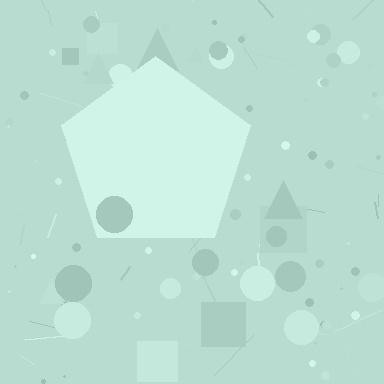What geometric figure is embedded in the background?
A pentagon is embedded in the background.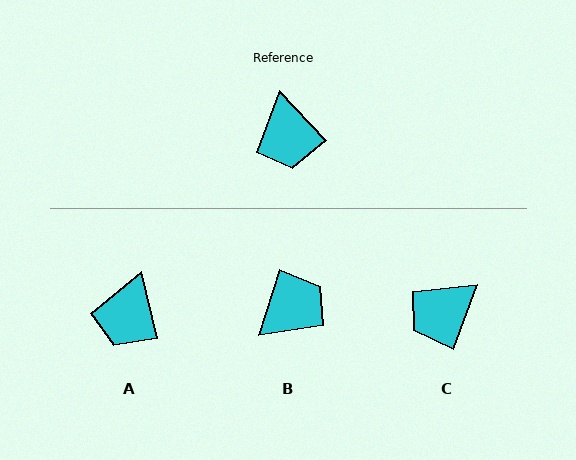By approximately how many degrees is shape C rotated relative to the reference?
Approximately 64 degrees clockwise.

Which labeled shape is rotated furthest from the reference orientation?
B, about 119 degrees away.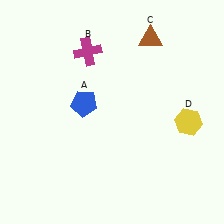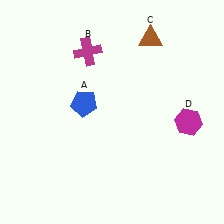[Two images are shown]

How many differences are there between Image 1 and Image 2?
There is 1 difference between the two images.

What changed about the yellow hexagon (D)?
In Image 1, D is yellow. In Image 2, it changed to magenta.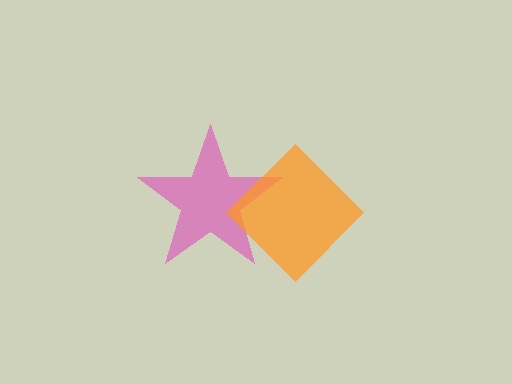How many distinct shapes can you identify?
There are 2 distinct shapes: a pink star, an orange diamond.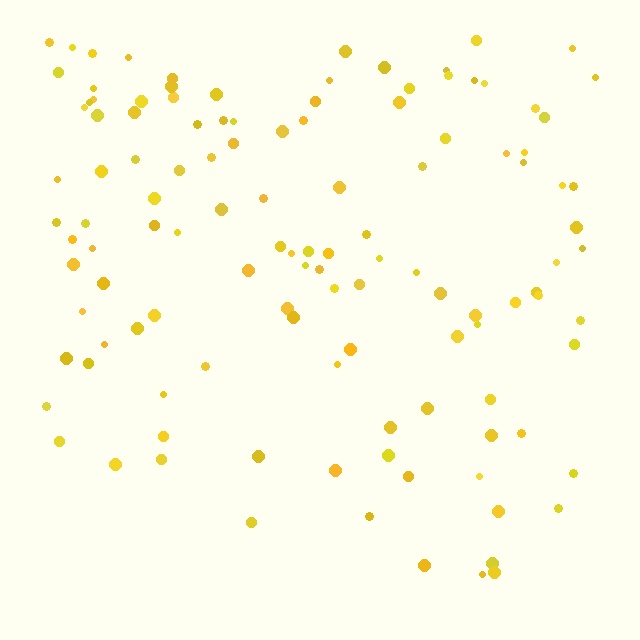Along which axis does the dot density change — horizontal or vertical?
Vertical.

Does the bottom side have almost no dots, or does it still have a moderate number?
Still a moderate number, just noticeably fewer than the top.